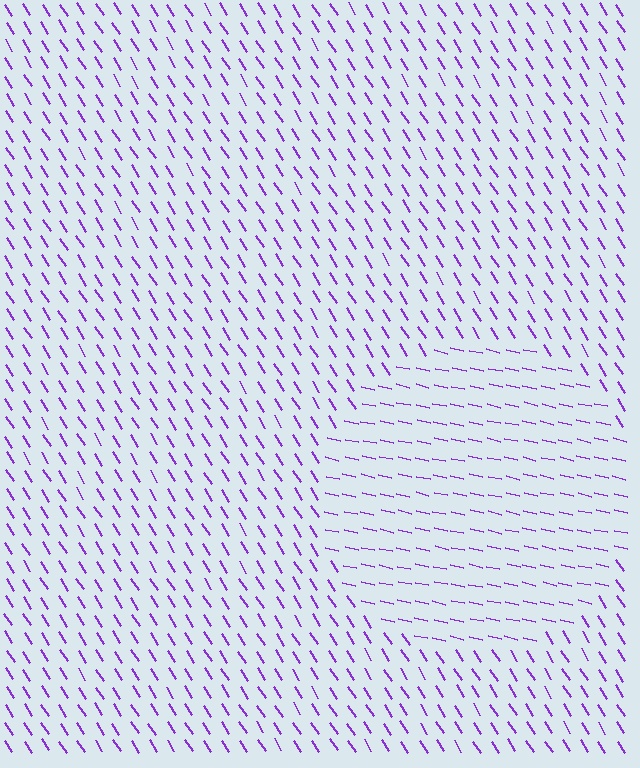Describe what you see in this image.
The image is filled with small purple line segments. A circle region in the image has lines oriented differently from the surrounding lines, creating a visible texture boundary.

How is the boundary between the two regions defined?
The boundary is defined purely by a change in line orientation (approximately 45 degrees difference). All lines are the same color and thickness.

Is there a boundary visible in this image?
Yes, there is a texture boundary formed by a change in line orientation.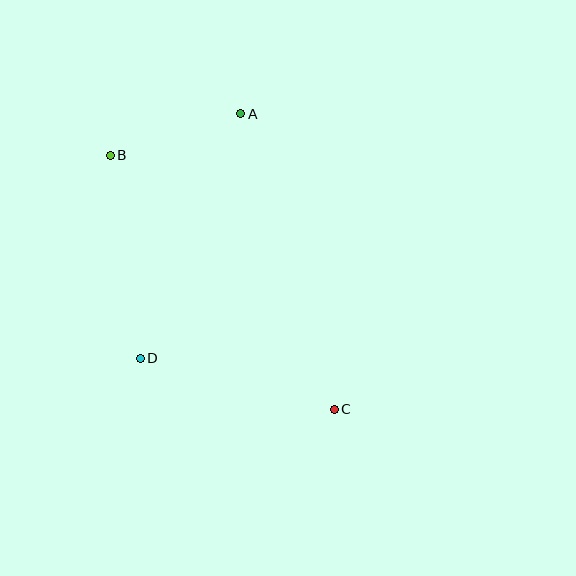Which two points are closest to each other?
Points A and B are closest to each other.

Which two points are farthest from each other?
Points B and C are farthest from each other.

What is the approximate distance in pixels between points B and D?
The distance between B and D is approximately 205 pixels.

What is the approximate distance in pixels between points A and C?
The distance between A and C is approximately 310 pixels.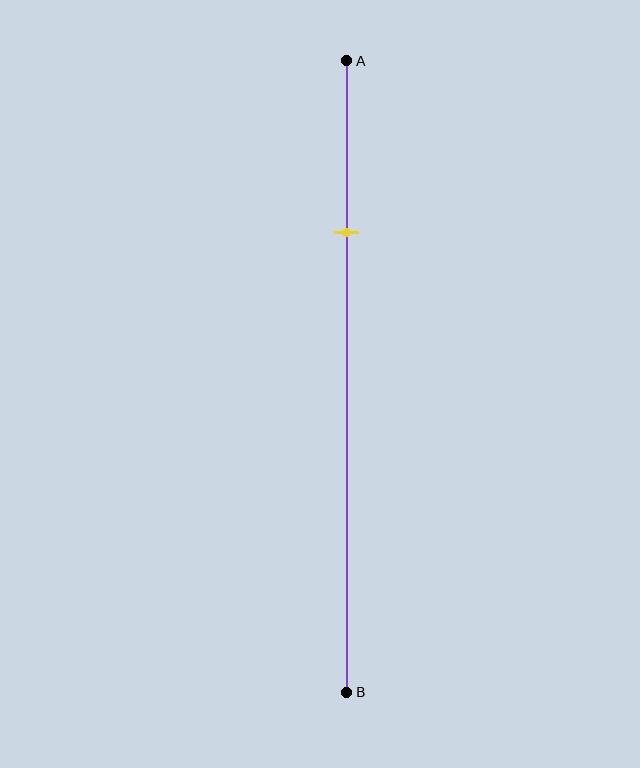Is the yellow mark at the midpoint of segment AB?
No, the mark is at about 25% from A, not at the 50% midpoint.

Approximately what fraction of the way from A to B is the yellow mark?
The yellow mark is approximately 25% of the way from A to B.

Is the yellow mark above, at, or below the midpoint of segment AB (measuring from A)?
The yellow mark is above the midpoint of segment AB.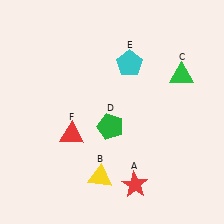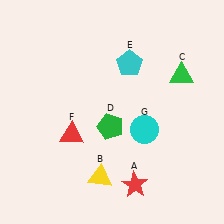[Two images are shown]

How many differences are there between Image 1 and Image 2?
There is 1 difference between the two images.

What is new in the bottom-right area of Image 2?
A cyan circle (G) was added in the bottom-right area of Image 2.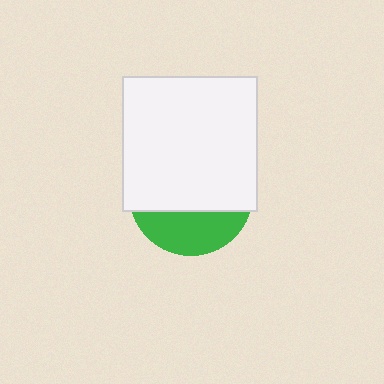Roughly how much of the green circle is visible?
A small part of it is visible (roughly 32%).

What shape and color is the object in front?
The object in front is a white square.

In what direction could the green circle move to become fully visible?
The green circle could move down. That would shift it out from behind the white square entirely.